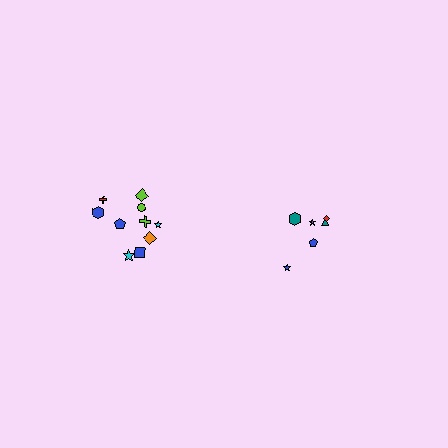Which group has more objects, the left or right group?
The left group.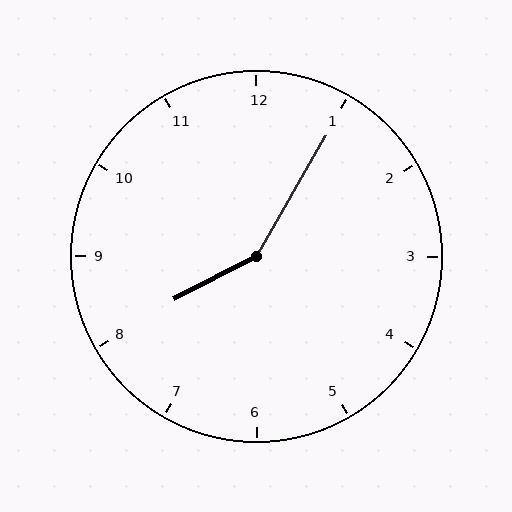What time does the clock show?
8:05.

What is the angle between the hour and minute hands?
Approximately 148 degrees.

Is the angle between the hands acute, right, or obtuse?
It is obtuse.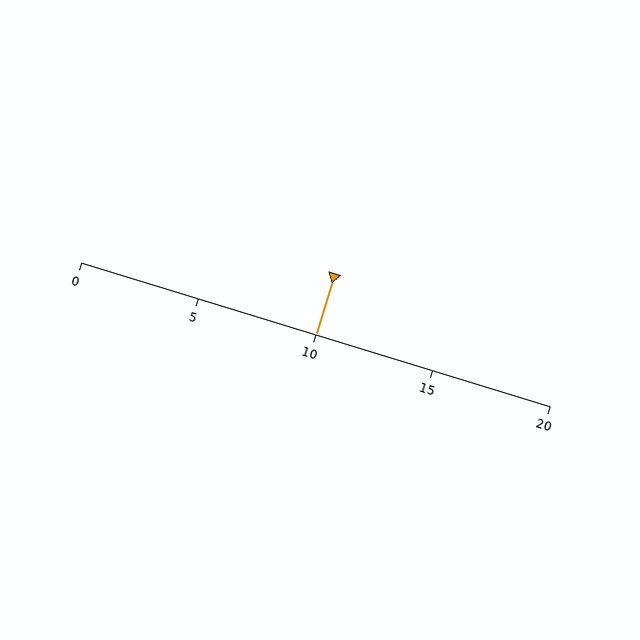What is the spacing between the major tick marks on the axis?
The major ticks are spaced 5 apart.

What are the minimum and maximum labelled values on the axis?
The axis runs from 0 to 20.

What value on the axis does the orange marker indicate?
The marker indicates approximately 10.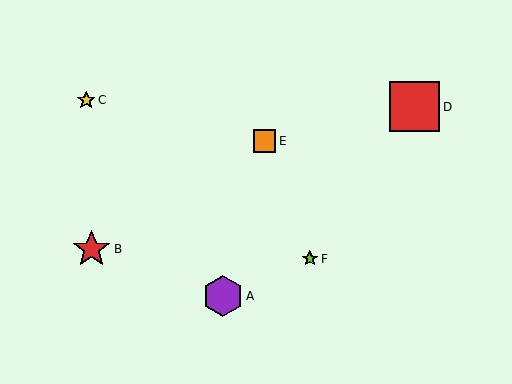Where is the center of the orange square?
The center of the orange square is at (264, 141).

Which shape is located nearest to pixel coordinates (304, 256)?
The lime star (labeled F) at (310, 259) is nearest to that location.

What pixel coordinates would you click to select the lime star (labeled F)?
Click at (310, 259) to select the lime star F.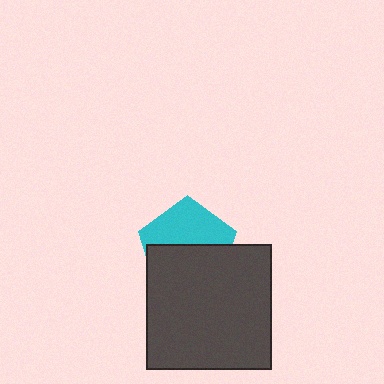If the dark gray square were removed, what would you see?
You would see the complete cyan pentagon.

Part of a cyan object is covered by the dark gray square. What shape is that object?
It is a pentagon.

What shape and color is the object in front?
The object in front is a dark gray square.